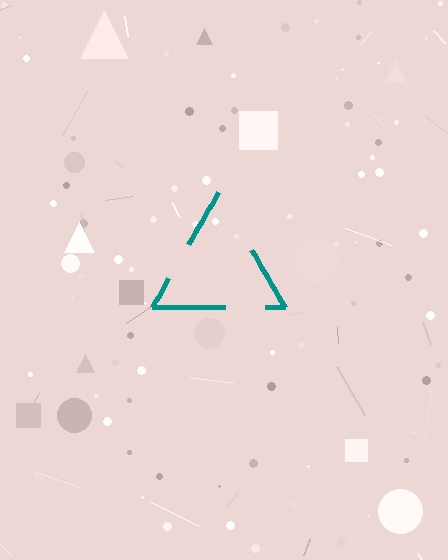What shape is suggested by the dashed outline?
The dashed outline suggests a triangle.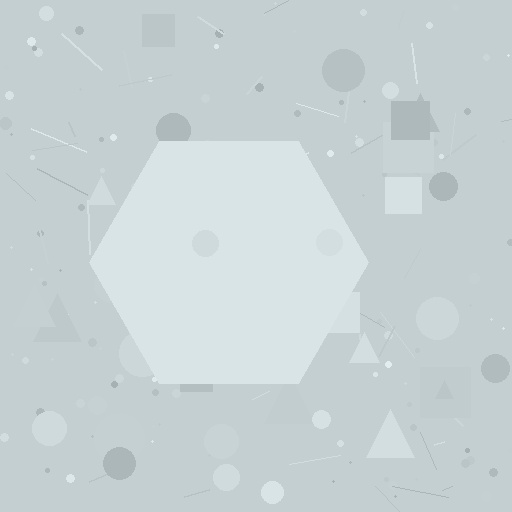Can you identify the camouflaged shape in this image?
The camouflaged shape is a hexagon.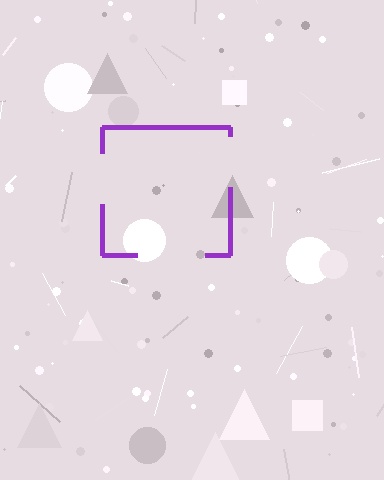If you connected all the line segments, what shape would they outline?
They would outline a square.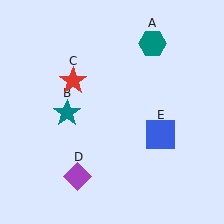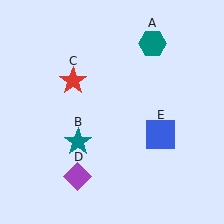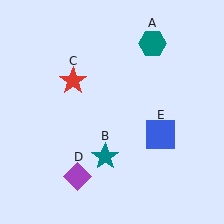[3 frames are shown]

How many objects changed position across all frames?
1 object changed position: teal star (object B).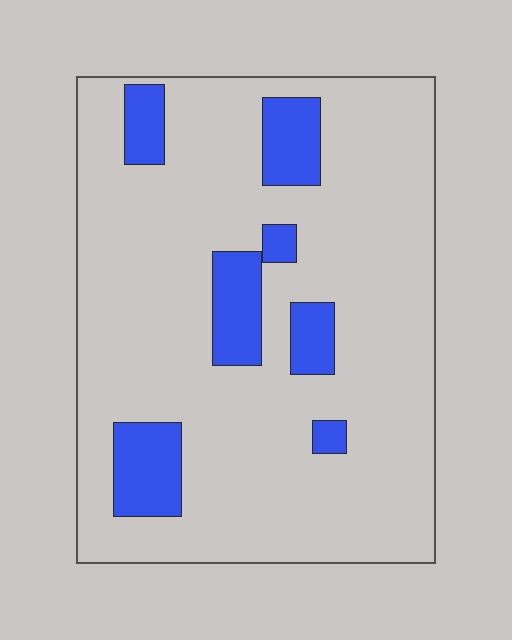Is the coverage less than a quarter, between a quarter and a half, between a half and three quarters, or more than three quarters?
Less than a quarter.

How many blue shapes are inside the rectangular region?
7.